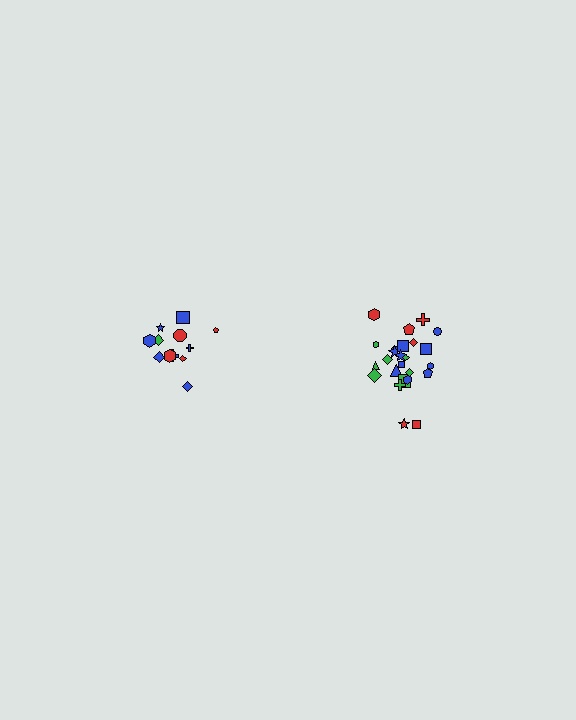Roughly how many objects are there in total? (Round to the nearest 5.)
Roughly 35 objects in total.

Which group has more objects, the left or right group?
The right group.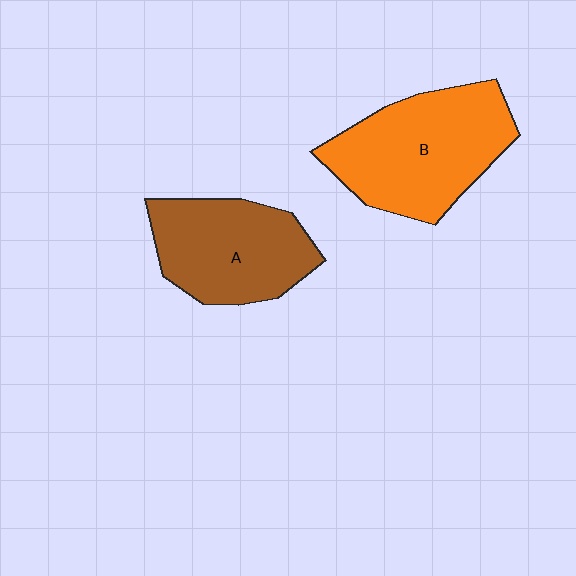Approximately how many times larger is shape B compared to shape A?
Approximately 1.2 times.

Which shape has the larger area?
Shape B (orange).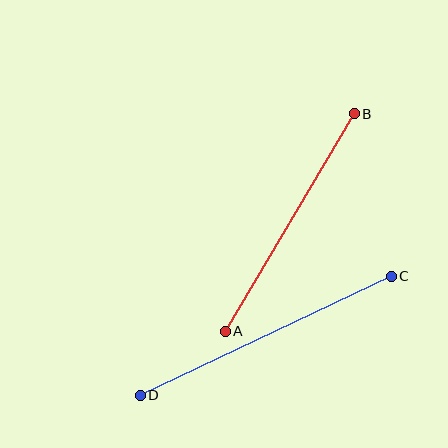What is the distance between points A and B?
The distance is approximately 253 pixels.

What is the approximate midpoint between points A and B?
The midpoint is at approximately (290, 223) pixels.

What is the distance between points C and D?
The distance is approximately 278 pixels.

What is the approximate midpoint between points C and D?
The midpoint is at approximately (266, 336) pixels.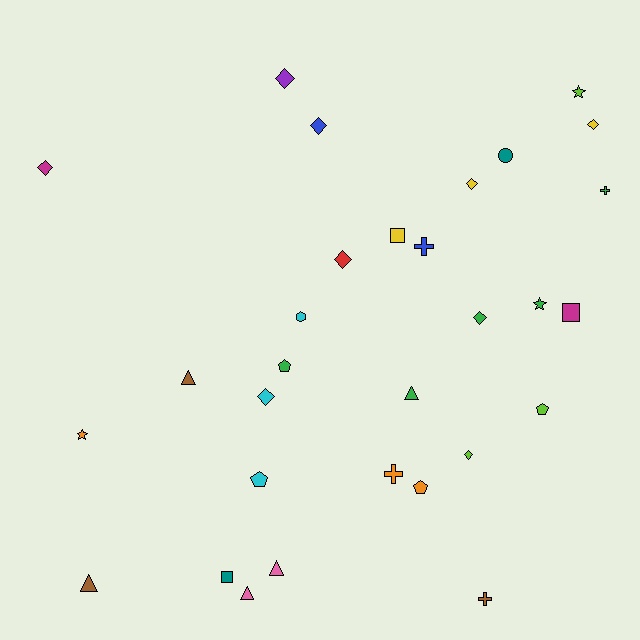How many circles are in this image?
There is 1 circle.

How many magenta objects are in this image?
There are 2 magenta objects.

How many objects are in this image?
There are 30 objects.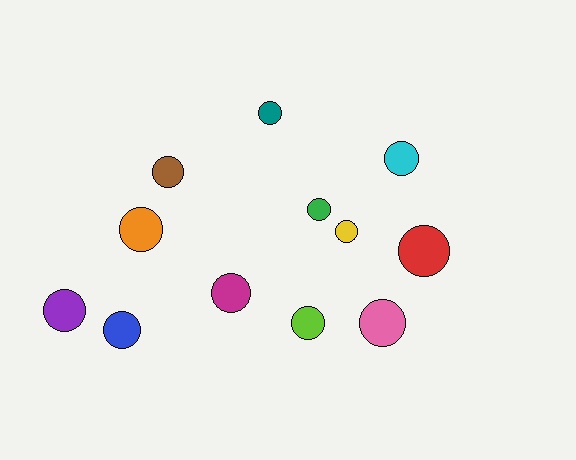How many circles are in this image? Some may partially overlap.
There are 12 circles.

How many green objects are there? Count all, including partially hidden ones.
There is 1 green object.